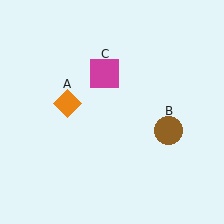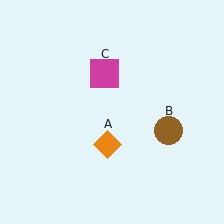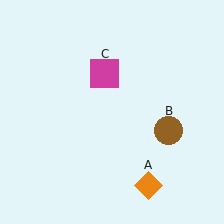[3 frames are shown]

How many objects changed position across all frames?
1 object changed position: orange diamond (object A).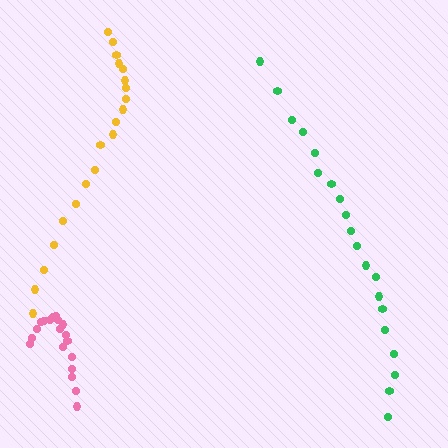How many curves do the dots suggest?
There are 3 distinct paths.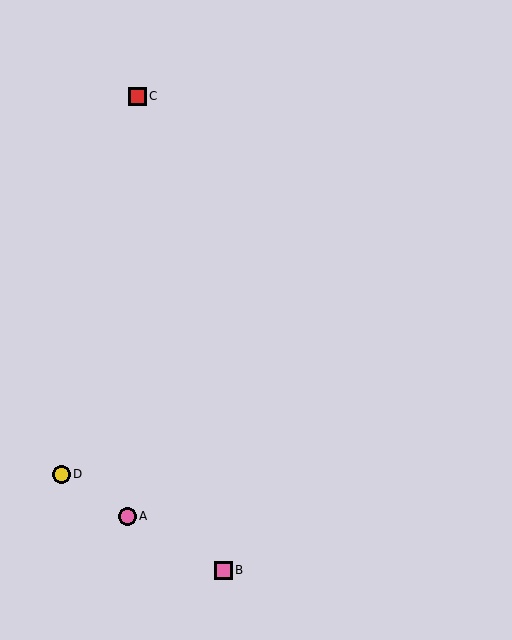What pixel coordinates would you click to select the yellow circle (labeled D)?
Click at (61, 474) to select the yellow circle D.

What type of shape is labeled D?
Shape D is a yellow circle.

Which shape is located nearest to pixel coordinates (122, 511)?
The pink circle (labeled A) at (127, 516) is nearest to that location.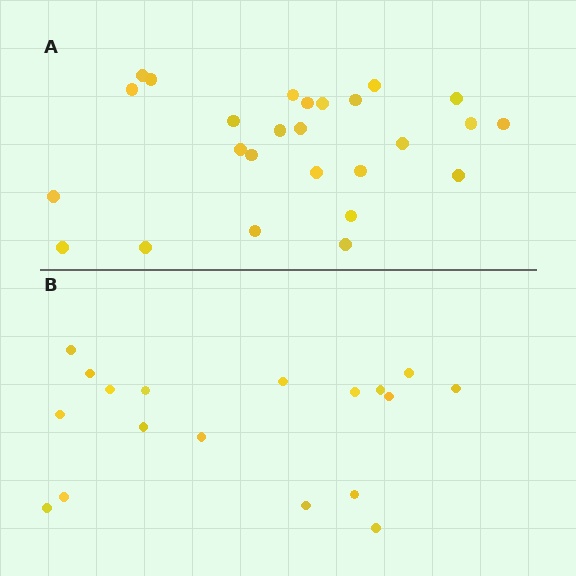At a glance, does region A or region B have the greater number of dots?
Region A (the top region) has more dots.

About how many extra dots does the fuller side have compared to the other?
Region A has roughly 8 or so more dots than region B.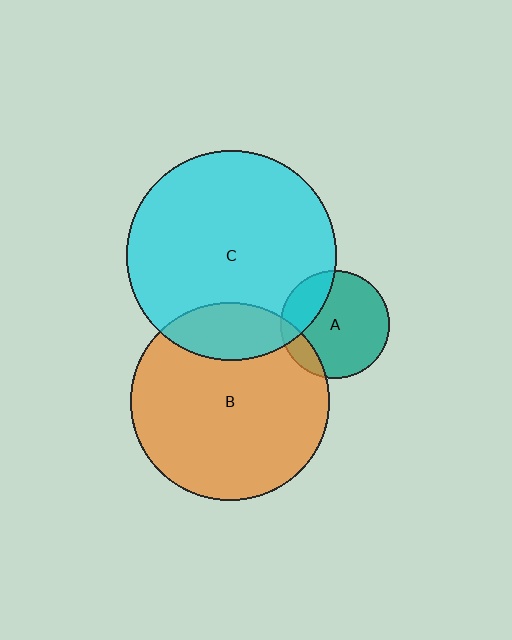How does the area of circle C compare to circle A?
Approximately 3.8 times.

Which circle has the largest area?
Circle C (cyan).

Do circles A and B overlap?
Yes.